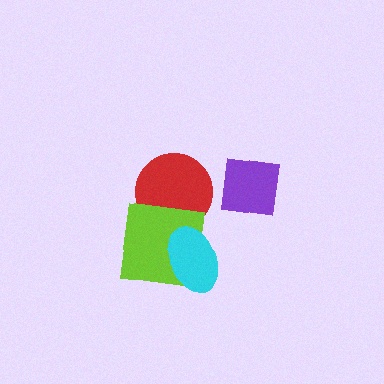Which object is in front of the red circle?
The lime square is in front of the red circle.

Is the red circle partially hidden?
Yes, it is partially covered by another shape.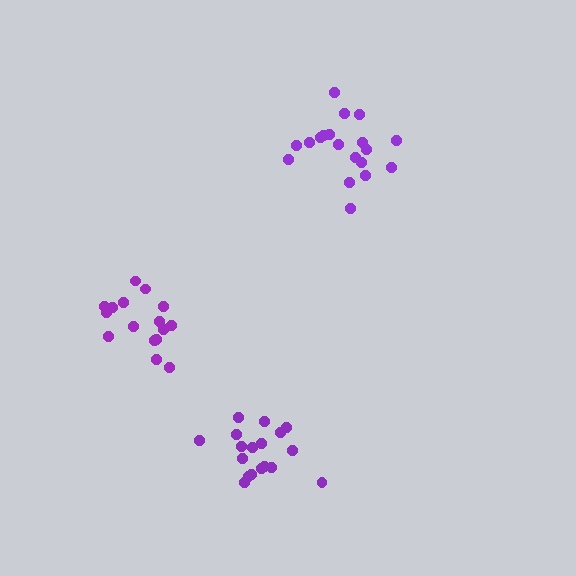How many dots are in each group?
Group 1: 19 dots, Group 2: 16 dots, Group 3: 18 dots (53 total).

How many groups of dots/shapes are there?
There are 3 groups.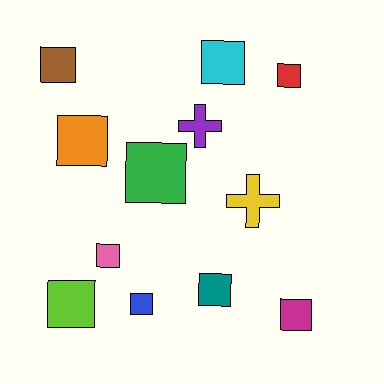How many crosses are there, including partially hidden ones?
There are 2 crosses.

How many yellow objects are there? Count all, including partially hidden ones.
There is 1 yellow object.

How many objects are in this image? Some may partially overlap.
There are 12 objects.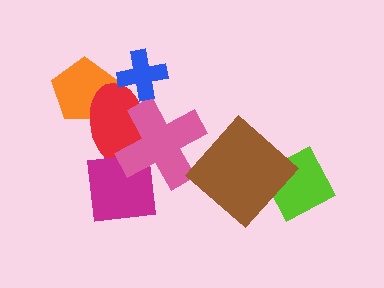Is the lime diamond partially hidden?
Yes, it is partially covered by another shape.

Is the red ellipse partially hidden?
Yes, it is partially covered by another shape.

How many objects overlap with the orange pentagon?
1 object overlaps with the orange pentagon.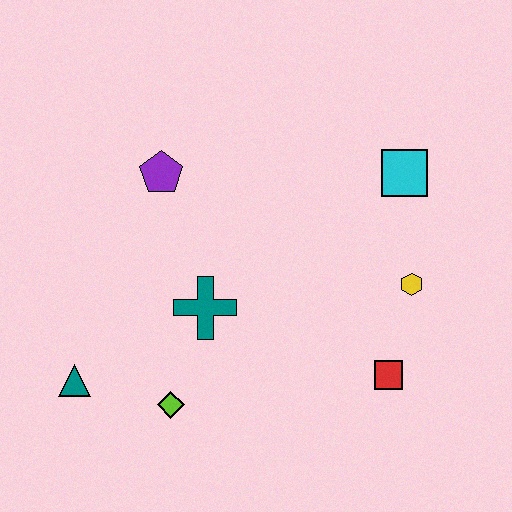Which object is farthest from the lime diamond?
The cyan square is farthest from the lime diamond.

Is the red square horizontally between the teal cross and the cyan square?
Yes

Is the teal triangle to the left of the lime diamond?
Yes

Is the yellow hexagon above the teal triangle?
Yes